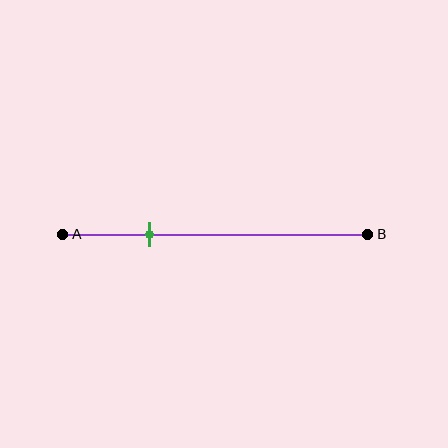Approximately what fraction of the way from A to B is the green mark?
The green mark is approximately 30% of the way from A to B.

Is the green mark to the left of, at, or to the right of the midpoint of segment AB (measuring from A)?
The green mark is to the left of the midpoint of segment AB.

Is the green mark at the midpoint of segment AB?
No, the mark is at about 30% from A, not at the 50% midpoint.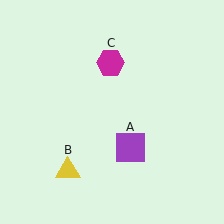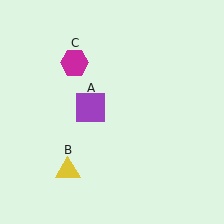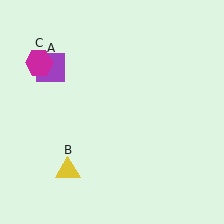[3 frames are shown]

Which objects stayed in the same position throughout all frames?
Yellow triangle (object B) remained stationary.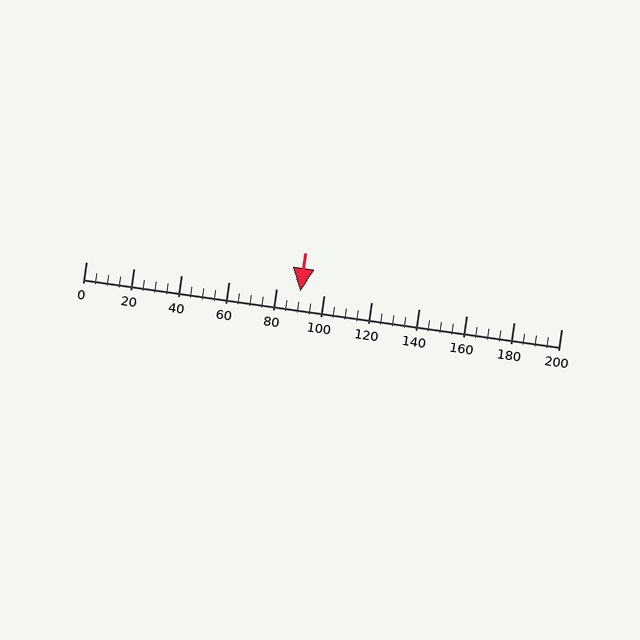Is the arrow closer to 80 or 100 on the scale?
The arrow is closer to 100.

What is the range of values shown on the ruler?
The ruler shows values from 0 to 200.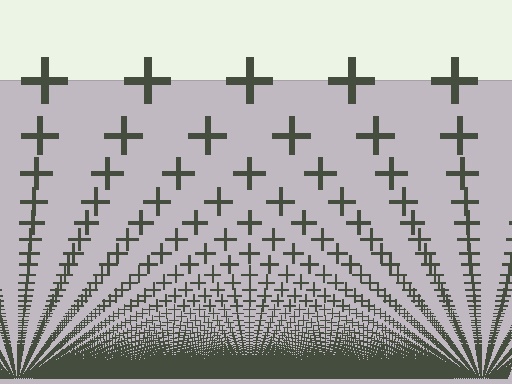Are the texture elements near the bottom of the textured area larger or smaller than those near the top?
Smaller. The gradient is inverted — elements near the bottom are smaller and denser.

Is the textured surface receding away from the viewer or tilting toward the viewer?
The surface appears to tilt toward the viewer. Texture elements get larger and sparser toward the top.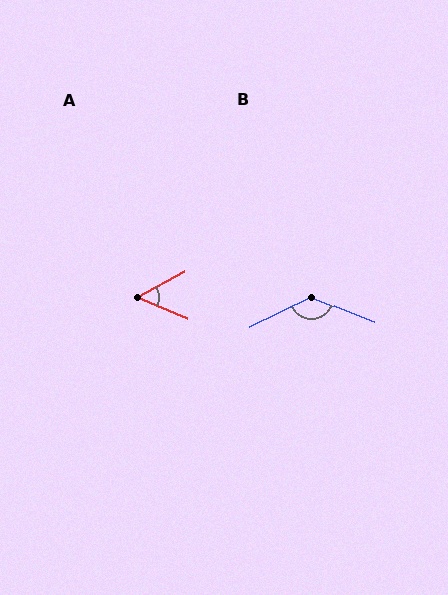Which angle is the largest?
B, at approximately 133 degrees.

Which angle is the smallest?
A, at approximately 51 degrees.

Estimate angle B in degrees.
Approximately 133 degrees.